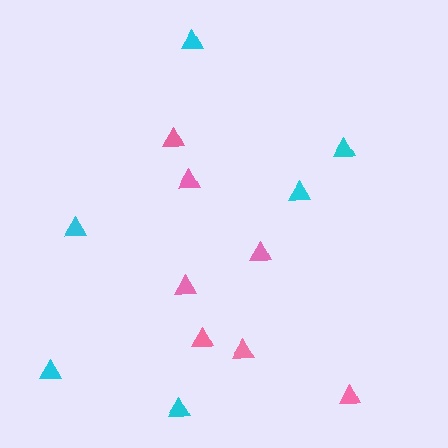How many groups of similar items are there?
There are 2 groups: one group of pink triangles (7) and one group of cyan triangles (6).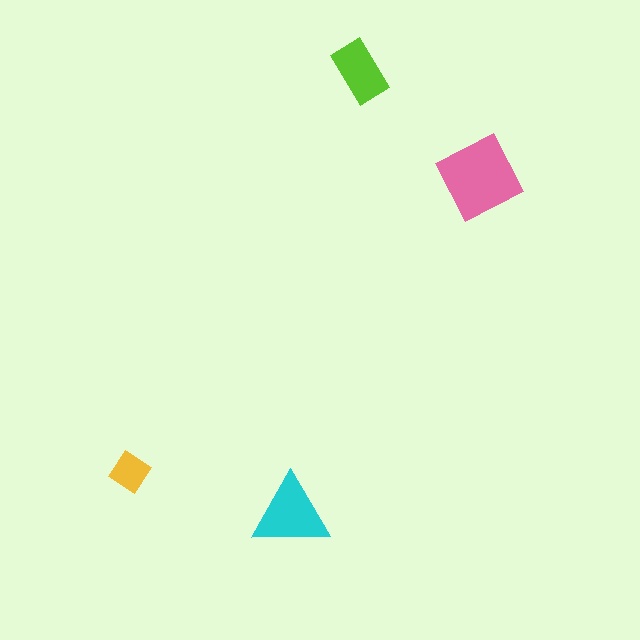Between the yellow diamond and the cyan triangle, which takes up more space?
The cyan triangle.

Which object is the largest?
The pink square.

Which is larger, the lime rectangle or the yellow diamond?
The lime rectangle.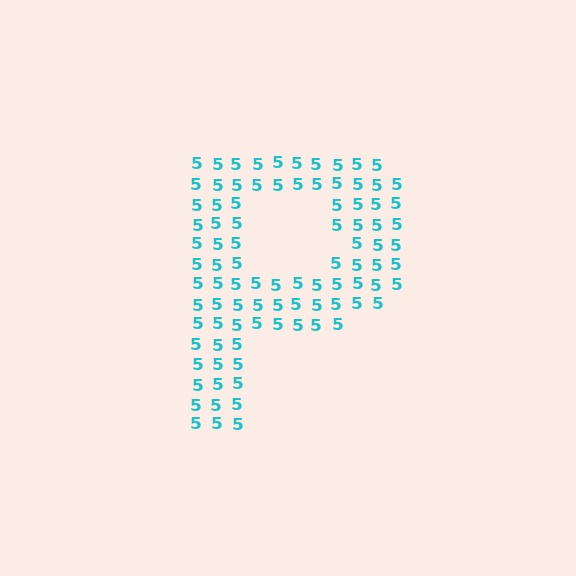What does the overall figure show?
The overall figure shows the letter P.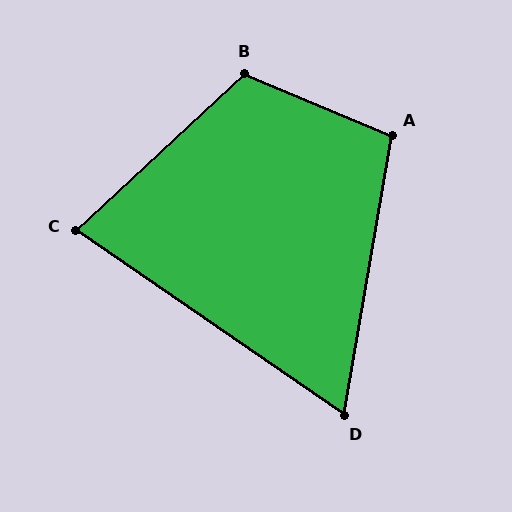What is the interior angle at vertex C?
Approximately 77 degrees (acute).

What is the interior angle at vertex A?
Approximately 103 degrees (obtuse).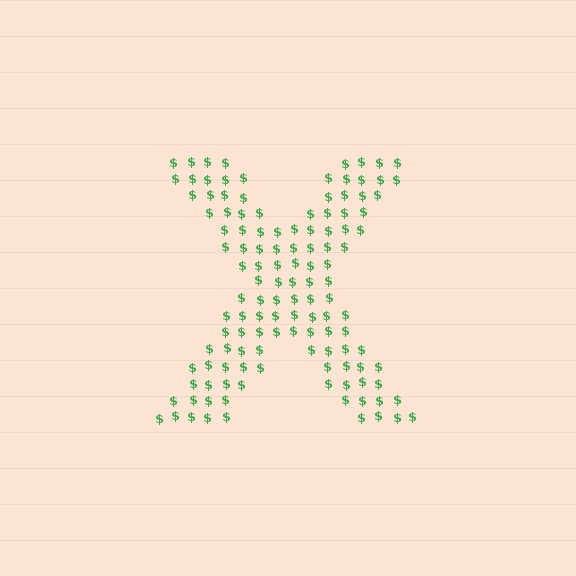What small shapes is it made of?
It is made of small dollar signs.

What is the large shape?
The large shape is the letter X.